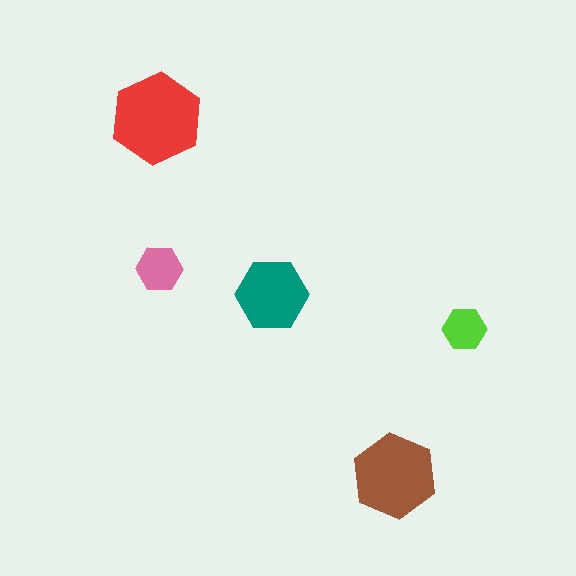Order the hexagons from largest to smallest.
the red one, the brown one, the teal one, the pink one, the lime one.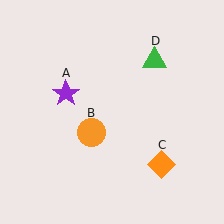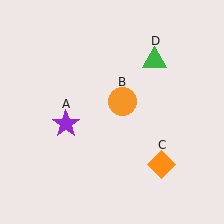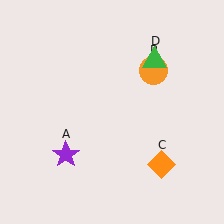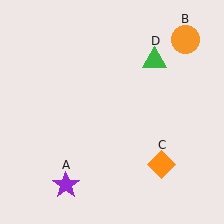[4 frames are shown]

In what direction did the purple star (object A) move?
The purple star (object A) moved down.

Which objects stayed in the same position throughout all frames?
Orange diamond (object C) and green triangle (object D) remained stationary.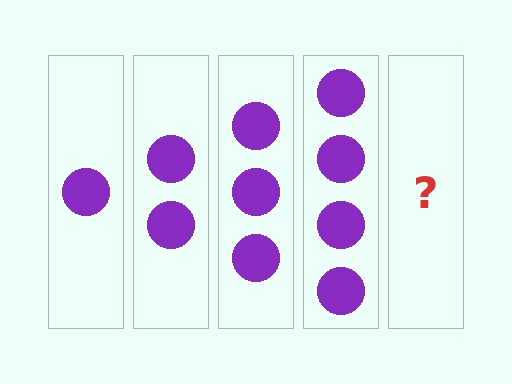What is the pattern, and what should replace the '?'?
The pattern is that each step adds one more circle. The '?' should be 5 circles.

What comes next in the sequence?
The next element should be 5 circles.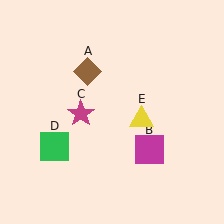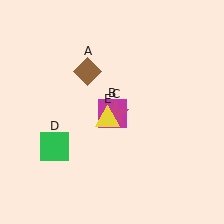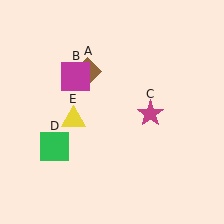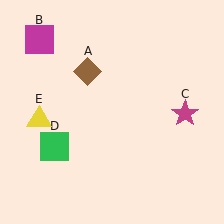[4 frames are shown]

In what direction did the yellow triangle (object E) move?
The yellow triangle (object E) moved left.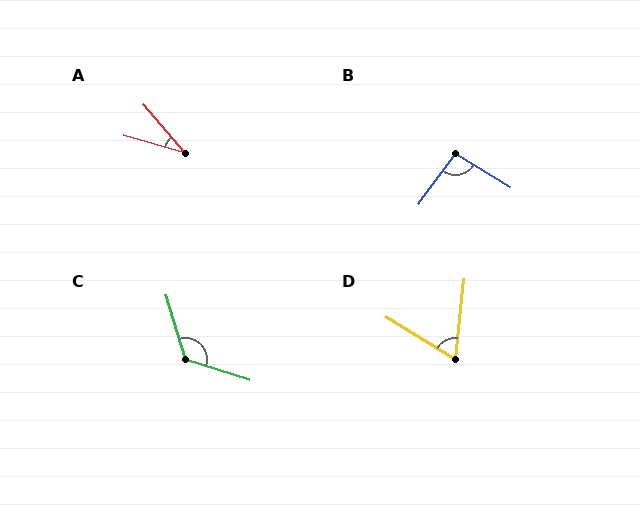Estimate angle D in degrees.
Approximately 65 degrees.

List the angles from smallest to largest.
A (34°), D (65°), B (94°), C (125°).